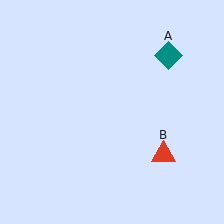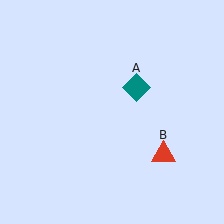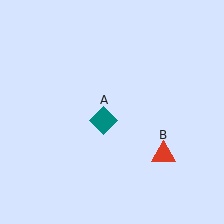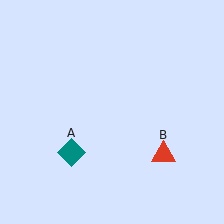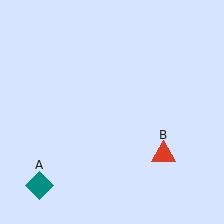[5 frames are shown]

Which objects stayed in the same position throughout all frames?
Red triangle (object B) remained stationary.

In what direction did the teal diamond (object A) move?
The teal diamond (object A) moved down and to the left.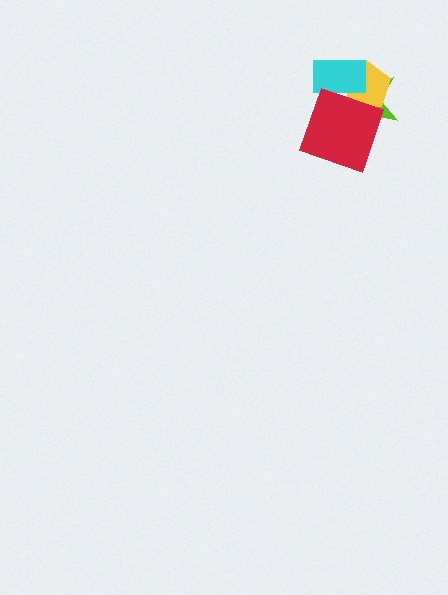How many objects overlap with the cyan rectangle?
3 objects overlap with the cyan rectangle.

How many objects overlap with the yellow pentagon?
3 objects overlap with the yellow pentagon.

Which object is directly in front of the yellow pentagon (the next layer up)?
The cyan rectangle is directly in front of the yellow pentagon.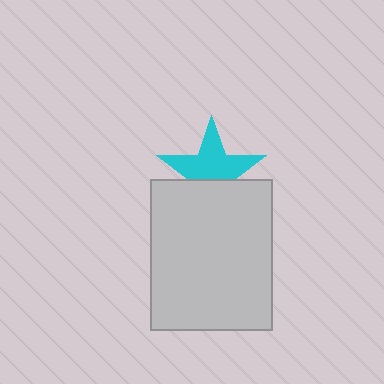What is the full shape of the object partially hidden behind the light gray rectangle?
The partially hidden object is a cyan star.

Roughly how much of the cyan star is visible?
About half of it is visible (roughly 62%).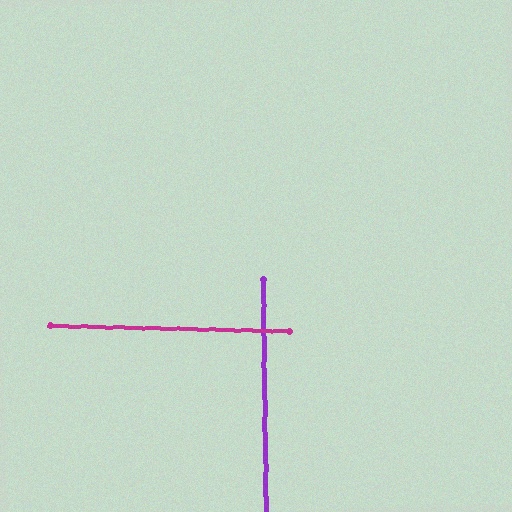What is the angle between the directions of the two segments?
Approximately 88 degrees.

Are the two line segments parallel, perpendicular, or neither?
Perpendicular — they meet at approximately 88°.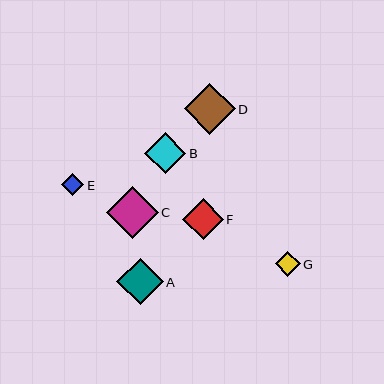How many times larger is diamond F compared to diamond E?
Diamond F is approximately 1.8 times the size of diamond E.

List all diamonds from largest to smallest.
From largest to smallest: C, D, A, B, F, G, E.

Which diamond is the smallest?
Diamond E is the smallest with a size of approximately 22 pixels.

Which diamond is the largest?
Diamond C is the largest with a size of approximately 52 pixels.